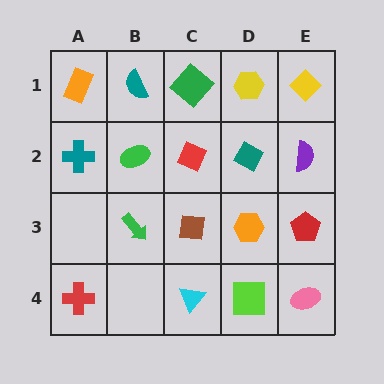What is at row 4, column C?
A cyan triangle.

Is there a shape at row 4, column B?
No, that cell is empty.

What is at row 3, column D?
An orange hexagon.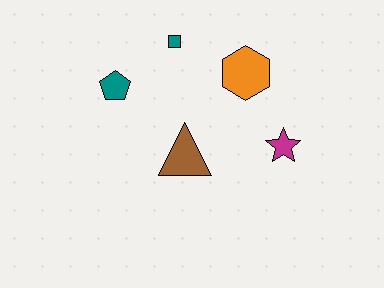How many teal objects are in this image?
There are 2 teal objects.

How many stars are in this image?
There is 1 star.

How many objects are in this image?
There are 5 objects.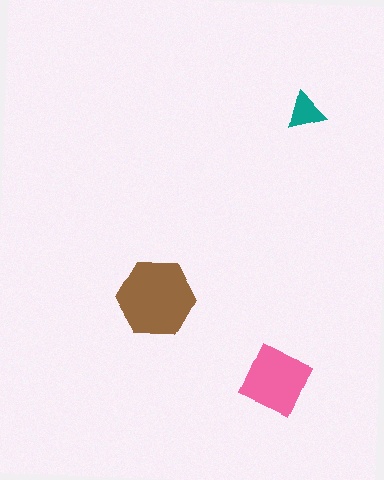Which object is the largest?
The brown hexagon.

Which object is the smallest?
The teal triangle.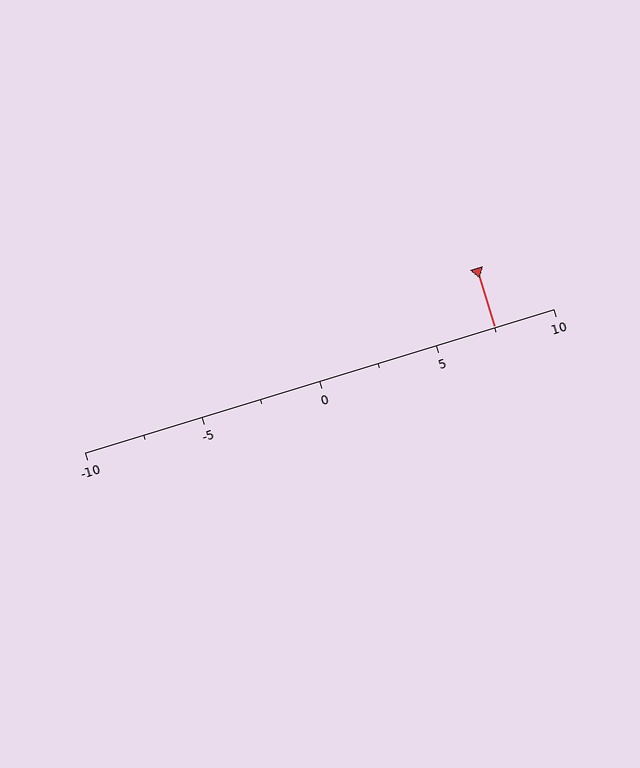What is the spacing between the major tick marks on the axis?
The major ticks are spaced 5 apart.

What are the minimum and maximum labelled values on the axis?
The axis runs from -10 to 10.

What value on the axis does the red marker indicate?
The marker indicates approximately 7.5.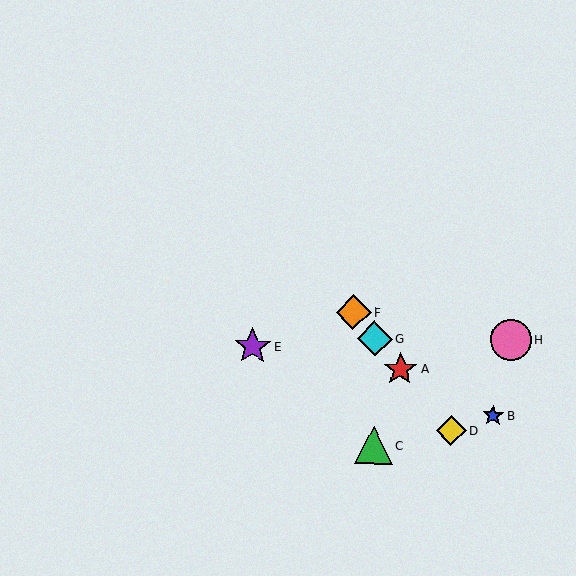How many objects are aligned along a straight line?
4 objects (A, D, F, G) are aligned along a straight line.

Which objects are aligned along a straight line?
Objects A, D, F, G are aligned along a straight line.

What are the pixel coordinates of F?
Object F is at (353, 312).